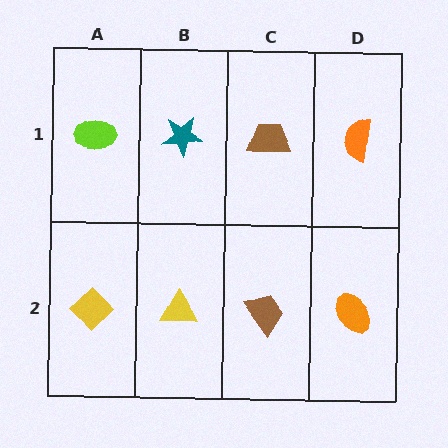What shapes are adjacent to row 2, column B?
A teal star (row 1, column B), a yellow diamond (row 2, column A), a brown trapezoid (row 2, column C).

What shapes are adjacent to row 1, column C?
A brown trapezoid (row 2, column C), a teal star (row 1, column B), an orange semicircle (row 1, column D).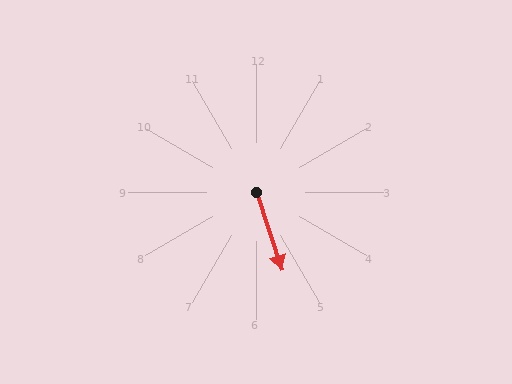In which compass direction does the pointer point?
South.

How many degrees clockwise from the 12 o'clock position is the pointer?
Approximately 162 degrees.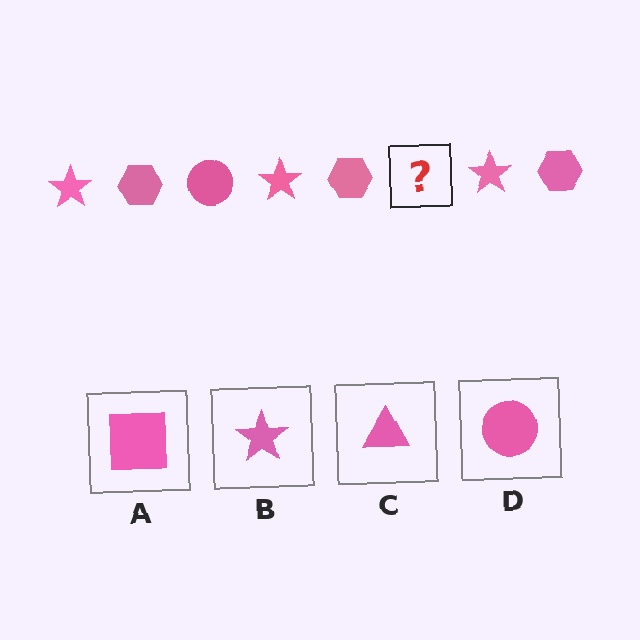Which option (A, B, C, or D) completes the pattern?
D.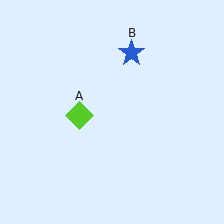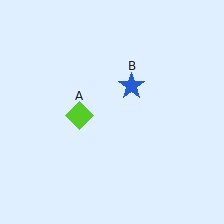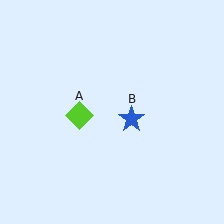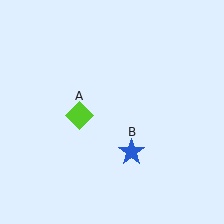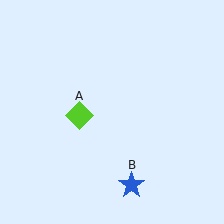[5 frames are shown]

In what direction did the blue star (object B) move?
The blue star (object B) moved down.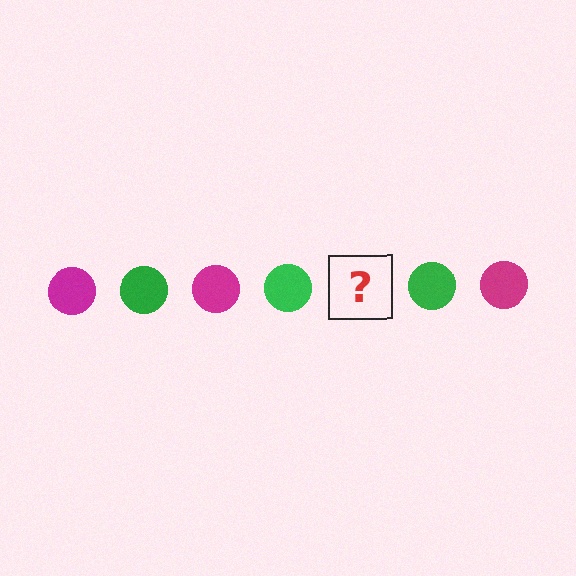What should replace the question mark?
The question mark should be replaced with a magenta circle.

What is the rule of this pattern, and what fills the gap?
The rule is that the pattern cycles through magenta, green circles. The gap should be filled with a magenta circle.